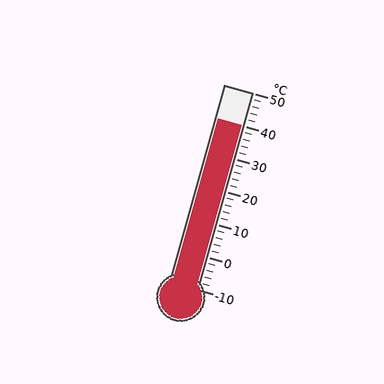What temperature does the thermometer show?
The thermometer shows approximately 40°C.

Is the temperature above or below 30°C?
The temperature is above 30°C.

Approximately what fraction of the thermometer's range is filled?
The thermometer is filled to approximately 85% of its range.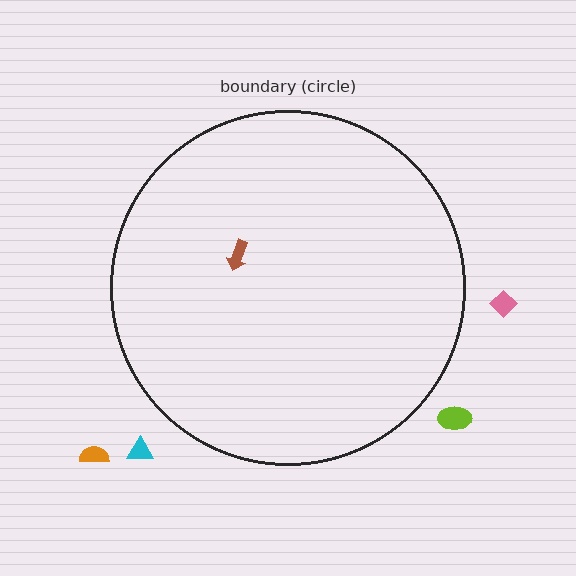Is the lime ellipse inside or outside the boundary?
Outside.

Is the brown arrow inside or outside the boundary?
Inside.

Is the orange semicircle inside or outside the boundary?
Outside.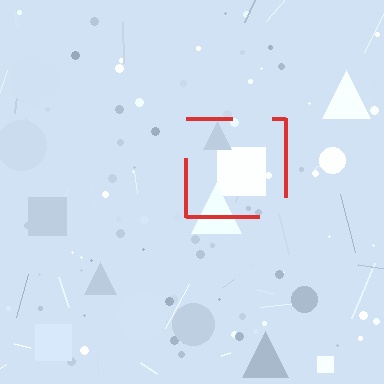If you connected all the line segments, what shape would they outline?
They would outline a square.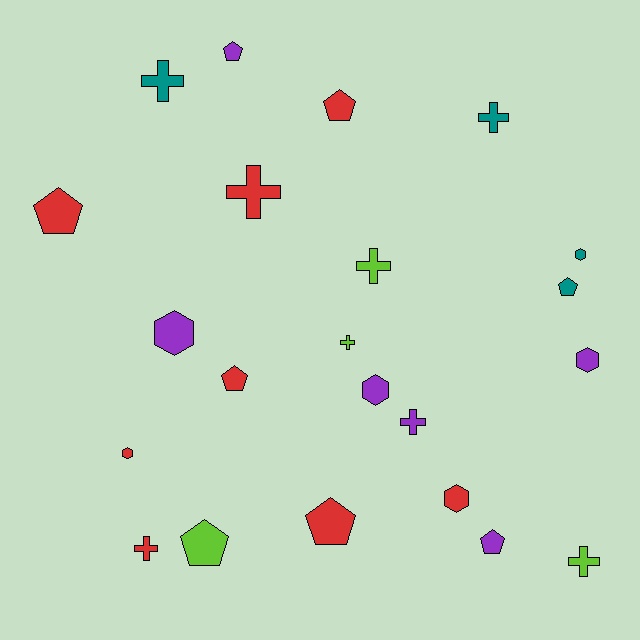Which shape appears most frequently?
Cross, with 8 objects.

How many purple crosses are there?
There is 1 purple cross.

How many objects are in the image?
There are 22 objects.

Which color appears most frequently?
Red, with 8 objects.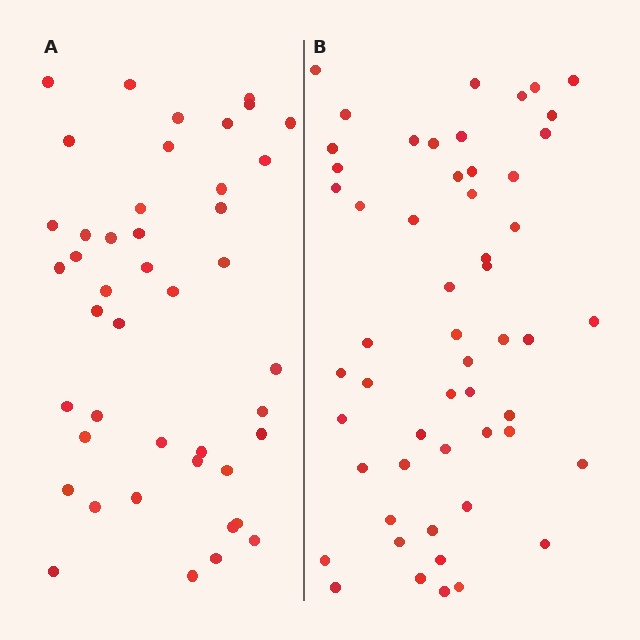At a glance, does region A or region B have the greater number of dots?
Region B (the right region) has more dots.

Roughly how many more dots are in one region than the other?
Region B has roughly 10 or so more dots than region A.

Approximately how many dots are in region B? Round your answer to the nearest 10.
About 50 dots. (The exact count is 54, which rounds to 50.)